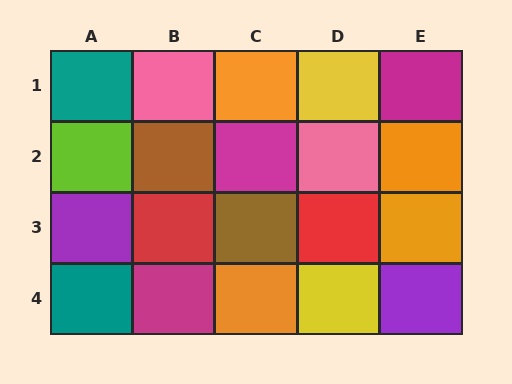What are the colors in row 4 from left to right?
Teal, magenta, orange, yellow, purple.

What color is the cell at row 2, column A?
Lime.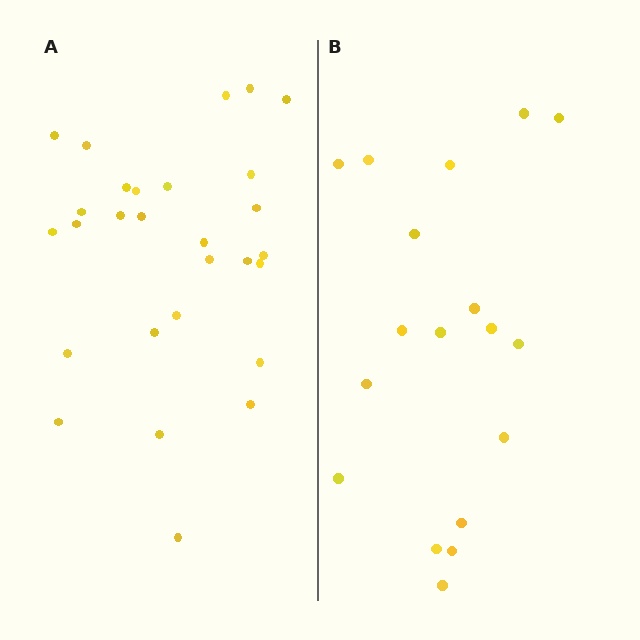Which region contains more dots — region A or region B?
Region A (the left region) has more dots.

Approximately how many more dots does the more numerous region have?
Region A has roughly 10 or so more dots than region B.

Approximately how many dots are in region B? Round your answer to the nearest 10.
About 20 dots. (The exact count is 18, which rounds to 20.)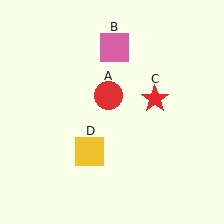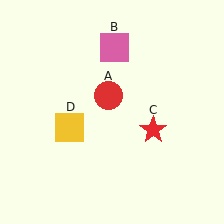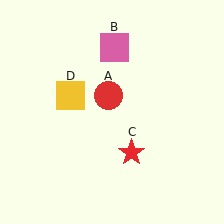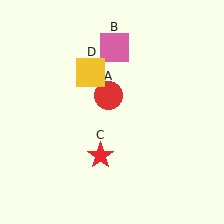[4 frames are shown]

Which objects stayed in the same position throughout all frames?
Red circle (object A) and pink square (object B) remained stationary.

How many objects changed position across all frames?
2 objects changed position: red star (object C), yellow square (object D).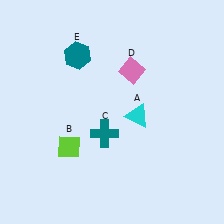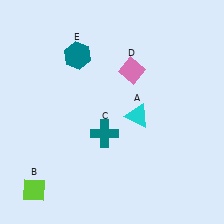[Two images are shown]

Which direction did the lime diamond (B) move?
The lime diamond (B) moved down.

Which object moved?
The lime diamond (B) moved down.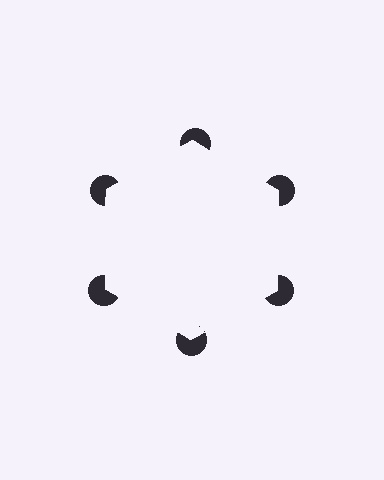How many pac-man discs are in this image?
There are 6 — one at each vertex of the illusory hexagon.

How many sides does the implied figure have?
6 sides.